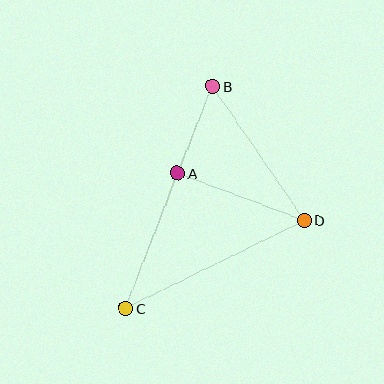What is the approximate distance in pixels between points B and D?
The distance between B and D is approximately 162 pixels.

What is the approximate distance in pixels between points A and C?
The distance between A and C is approximately 145 pixels.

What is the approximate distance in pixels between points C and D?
The distance between C and D is approximately 199 pixels.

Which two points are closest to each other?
Points A and B are closest to each other.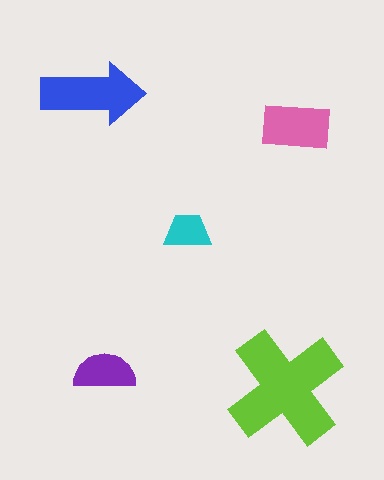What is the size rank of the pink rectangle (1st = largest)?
3rd.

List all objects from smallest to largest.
The cyan trapezoid, the purple semicircle, the pink rectangle, the blue arrow, the lime cross.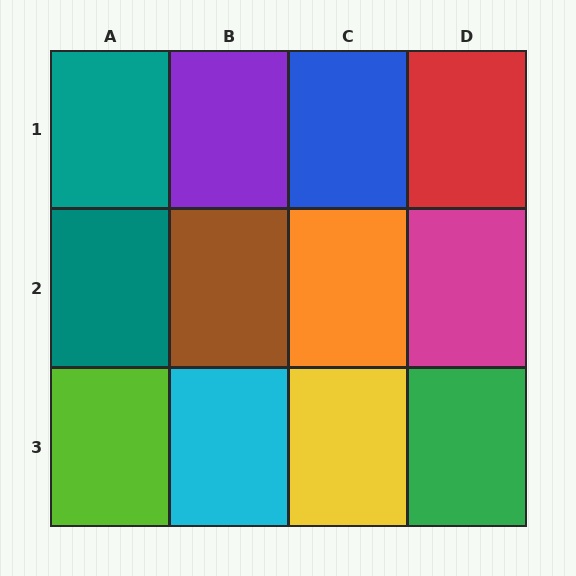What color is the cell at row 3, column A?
Lime.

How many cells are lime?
1 cell is lime.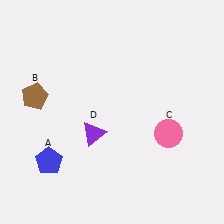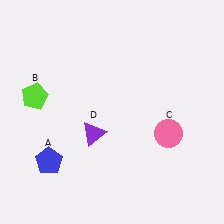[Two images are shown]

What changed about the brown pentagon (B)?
In Image 1, B is brown. In Image 2, it changed to lime.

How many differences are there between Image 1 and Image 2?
There is 1 difference between the two images.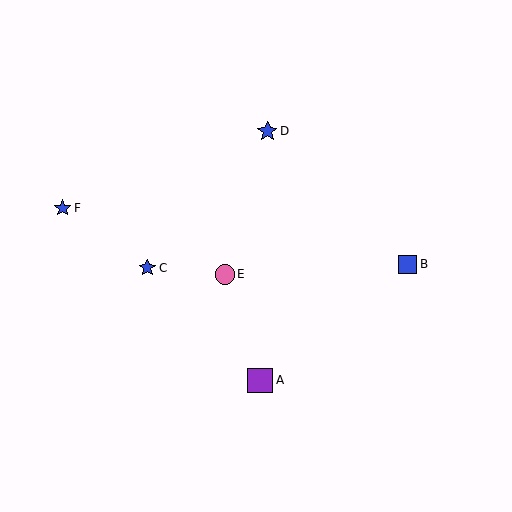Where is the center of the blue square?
The center of the blue square is at (408, 264).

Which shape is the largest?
The purple square (labeled A) is the largest.